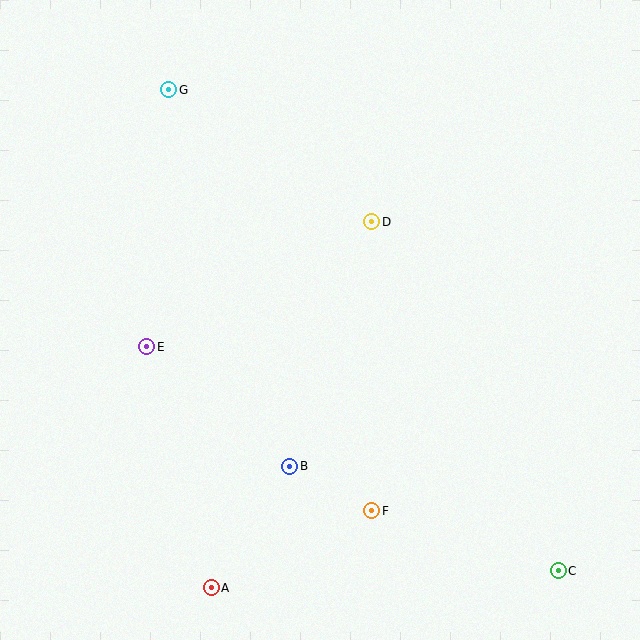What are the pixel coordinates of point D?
Point D is at (372, 222).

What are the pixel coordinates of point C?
Point C is at (558, 571).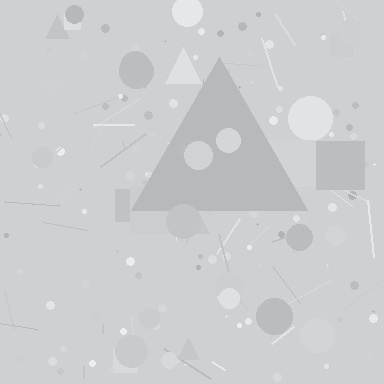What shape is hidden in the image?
A triangle is hidden in the image.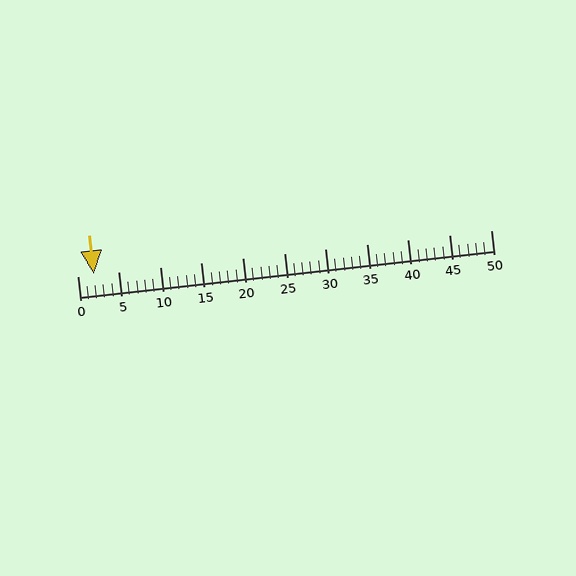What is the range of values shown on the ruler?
The ruler shows values from 0 to 50.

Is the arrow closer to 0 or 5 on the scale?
The arrow is closer to 0.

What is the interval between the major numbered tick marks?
The major tick marks are spaced 5 units apart.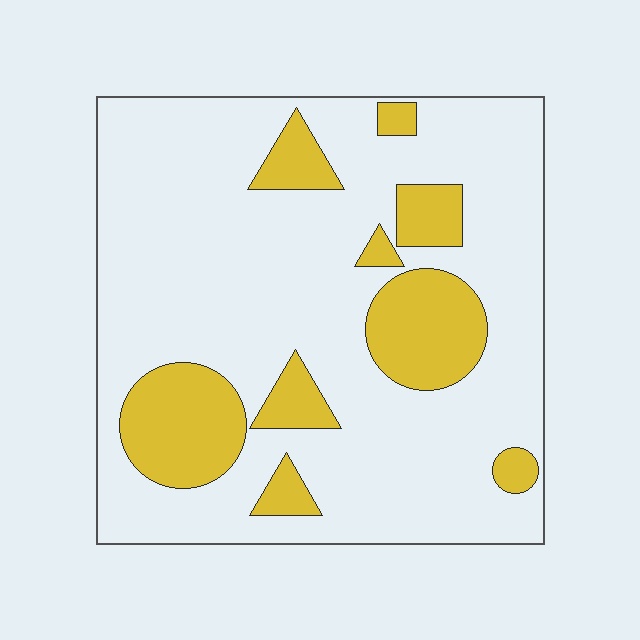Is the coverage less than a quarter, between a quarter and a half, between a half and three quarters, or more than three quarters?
Less than a quarter.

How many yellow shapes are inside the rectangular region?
9.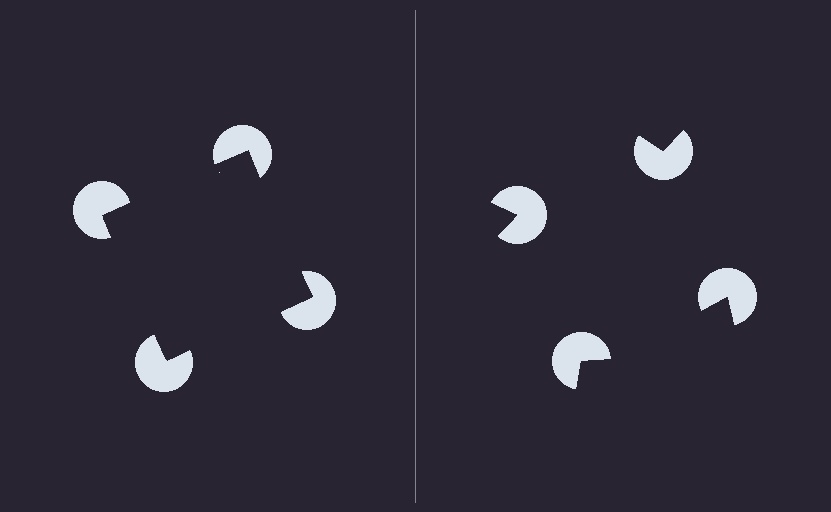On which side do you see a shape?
An illusory square appears on the left side. On the right side the wedge cuts are rotated, so no coherent shape forms.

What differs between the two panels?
The pac-man discs are positioned identically on both sides; only the wedge orientations differ. On the left they align to a square; on the right they are misaligned.